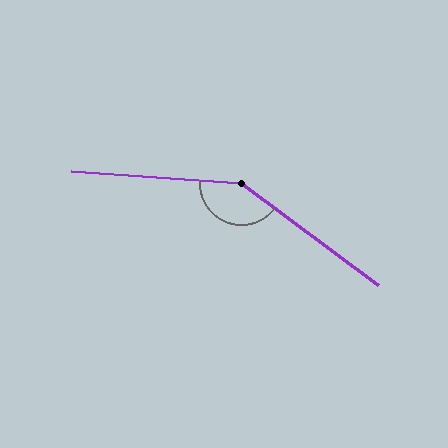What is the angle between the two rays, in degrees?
Approximately 147 degrees.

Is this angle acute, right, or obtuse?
It is obtuse.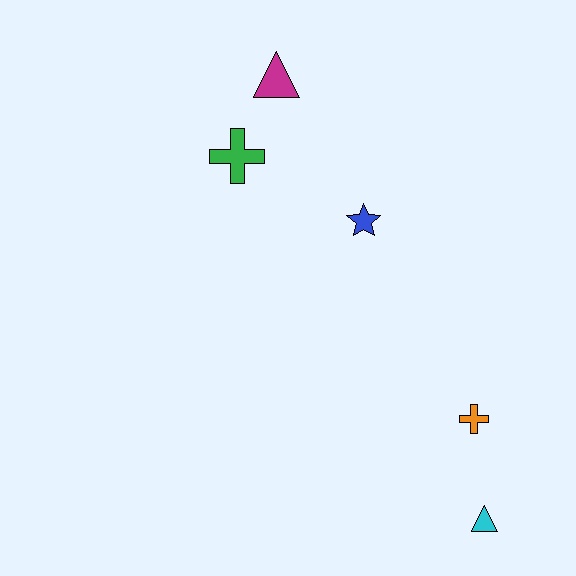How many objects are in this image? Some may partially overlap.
There are 5 objects.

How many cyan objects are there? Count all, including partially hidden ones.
There is 1 cyan object.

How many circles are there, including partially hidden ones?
There are no circles.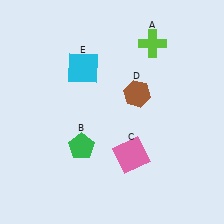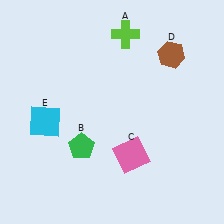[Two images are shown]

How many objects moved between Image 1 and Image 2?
3 objects moved between the two images.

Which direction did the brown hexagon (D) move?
The brown hexagon (D) moved up.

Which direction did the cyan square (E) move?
The cyan square (E) moved down.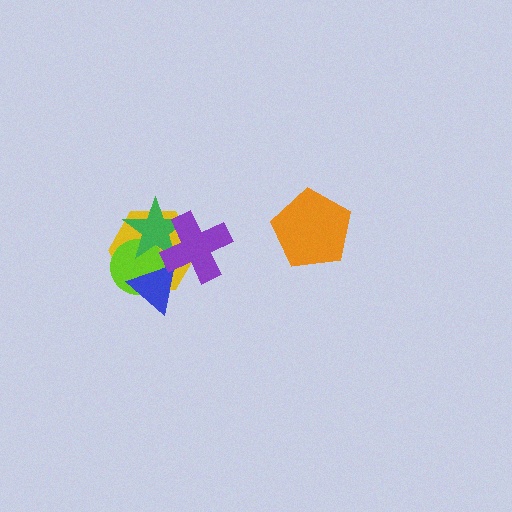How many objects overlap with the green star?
4 objects overlap with the green star.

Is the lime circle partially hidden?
Yes, it is partially covered by another shape.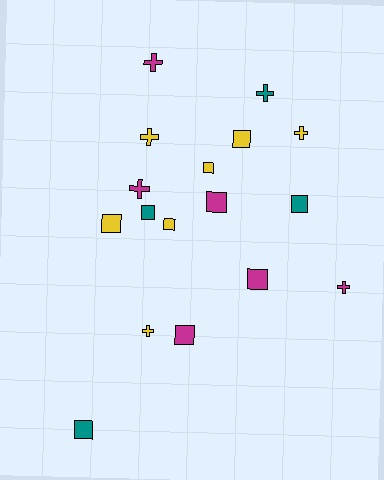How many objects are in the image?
There are 17 objects.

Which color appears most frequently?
Yellow, with 7 objects.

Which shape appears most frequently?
Square, with 10 objects.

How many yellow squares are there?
There are 4 yellow squares.